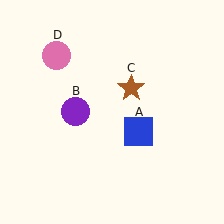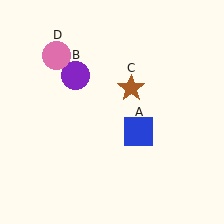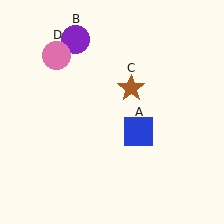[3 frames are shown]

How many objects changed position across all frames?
1 object changed position: purple circle (object B).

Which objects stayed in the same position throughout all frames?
Blue square (object A) and brown star (object C) and pink circle (object D) remained stationary.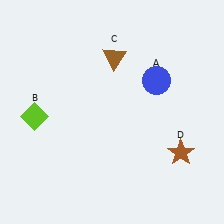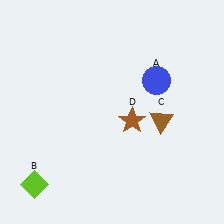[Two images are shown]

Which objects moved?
The objects that moved are: the lime diamond (B), the brown triangle (C), the brown star (D).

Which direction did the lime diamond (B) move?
The lime diamond (B) moved down.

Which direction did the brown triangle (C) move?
The brown triangle (C) moved down.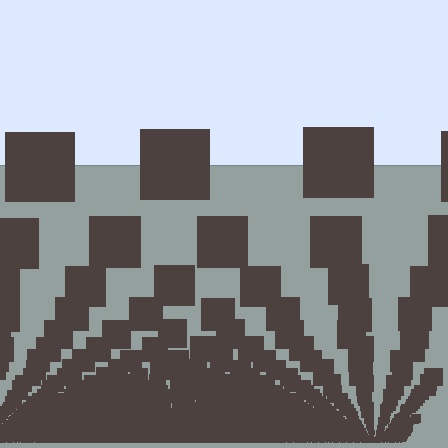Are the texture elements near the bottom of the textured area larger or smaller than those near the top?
Smaller. The gradient is inverted — elements near the bottom are smaller and denser.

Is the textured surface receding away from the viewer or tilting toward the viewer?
The surface appears to tilt toward the viewer. Texture elements get larger and sparser toward the top.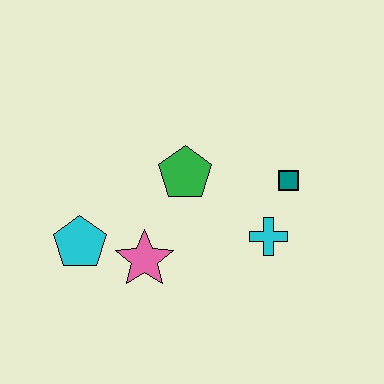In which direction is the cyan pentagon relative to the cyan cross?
The cyan pentagon is to the left of the cyan cross.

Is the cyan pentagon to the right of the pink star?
No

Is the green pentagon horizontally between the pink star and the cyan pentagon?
No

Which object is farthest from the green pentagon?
The cyan pentagon is farthest from the green pentagon.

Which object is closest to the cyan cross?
The teal square is closest to the cyan cross.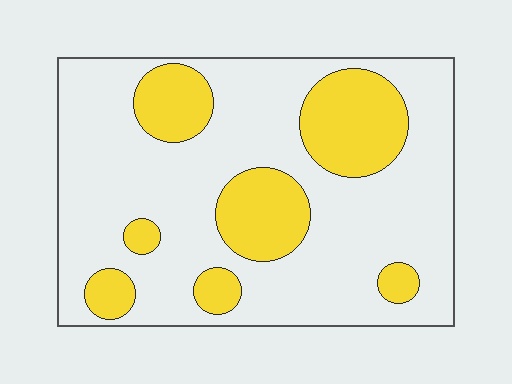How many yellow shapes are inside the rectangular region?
7.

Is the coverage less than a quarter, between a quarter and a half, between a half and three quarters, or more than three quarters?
Between a quarter and a half.